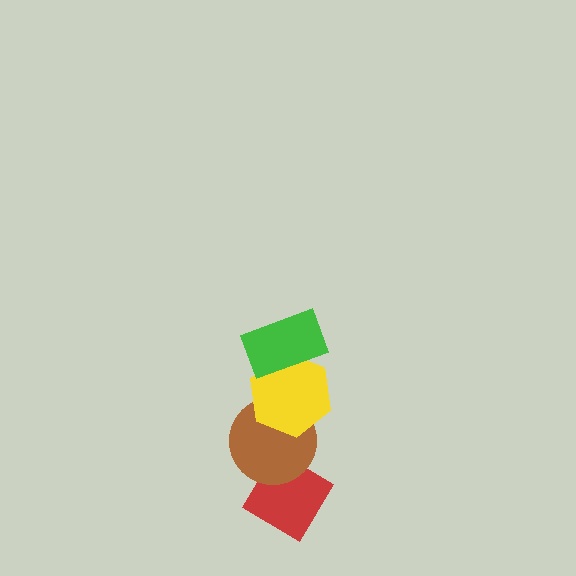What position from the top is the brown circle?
The brown circle is 3rd from the top.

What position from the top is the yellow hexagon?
The yellow hexagon is 2nd from the top.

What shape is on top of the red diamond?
The brown circle is on top of the red diamond.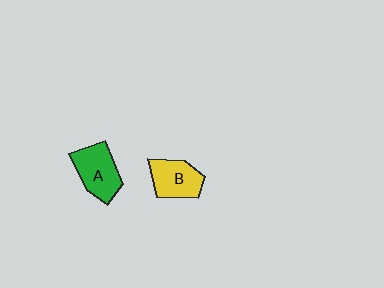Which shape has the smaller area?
Shape B (yellow).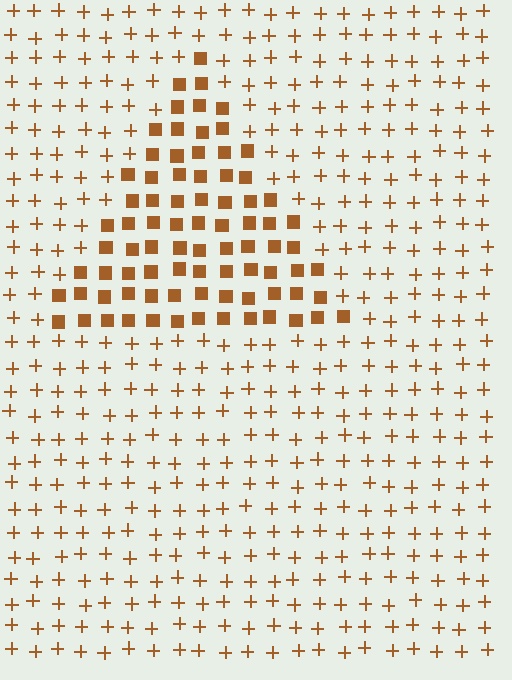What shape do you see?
I see a triangle.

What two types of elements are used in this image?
The image uses squares inside the triangle region and plus signs outside it.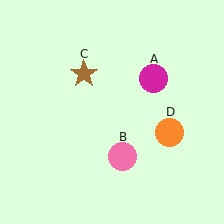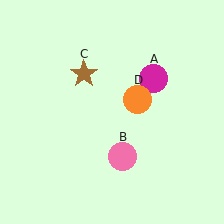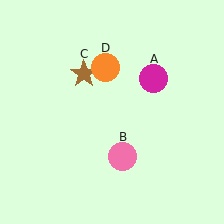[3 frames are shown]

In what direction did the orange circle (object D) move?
The orange circle (object D) moved up and to the left.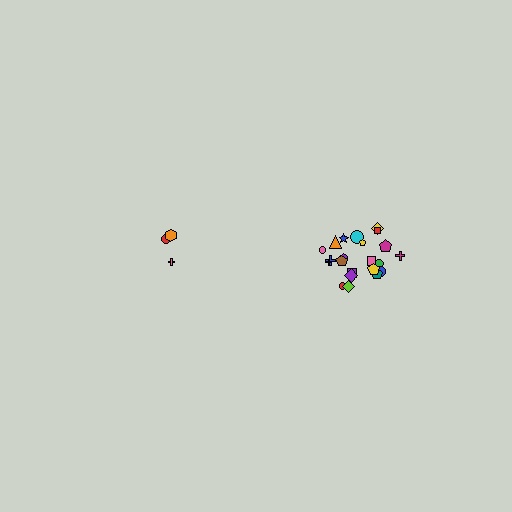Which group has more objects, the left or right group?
The right group.